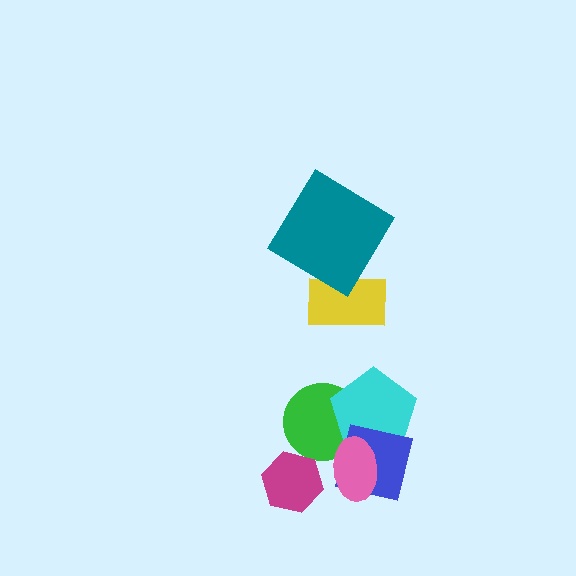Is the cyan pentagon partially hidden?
Yes, it is partially covered by another shape.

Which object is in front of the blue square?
The pink ellipse is in front of the blue square.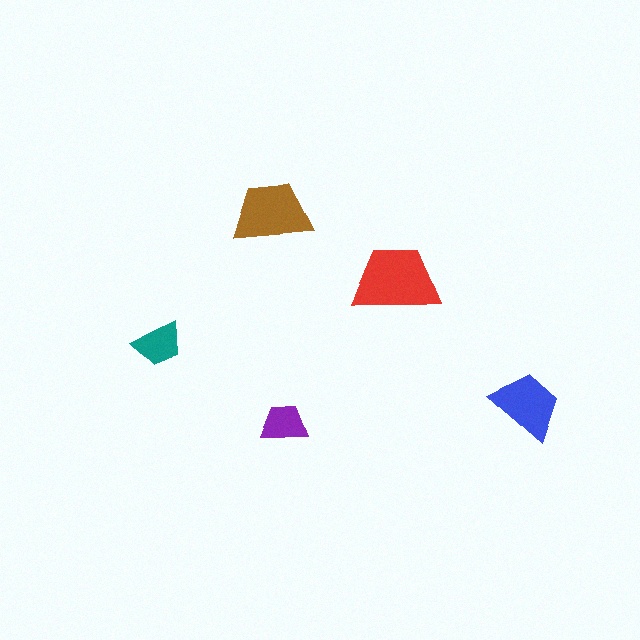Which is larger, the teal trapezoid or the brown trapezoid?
The brown one.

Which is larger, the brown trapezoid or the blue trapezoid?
The brown one.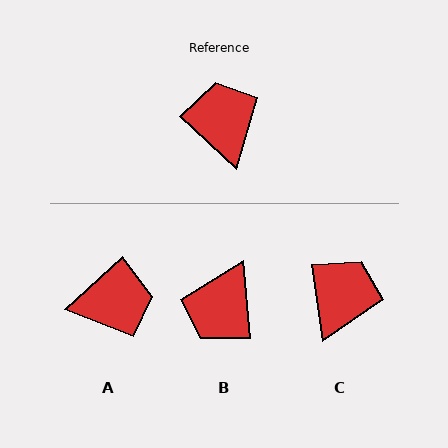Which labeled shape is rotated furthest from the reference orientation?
B, about 137 degrees away.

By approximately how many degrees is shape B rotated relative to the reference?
Approximately 137 degrees counter-clockwise.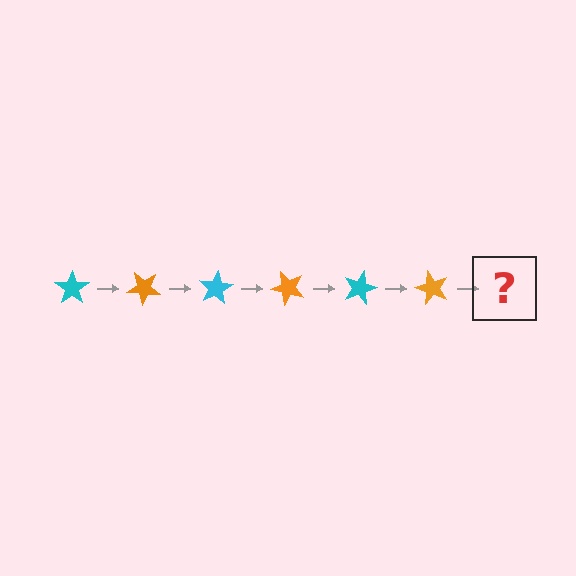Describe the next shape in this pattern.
It should be a cyan star, rotated 240 degrees from the start.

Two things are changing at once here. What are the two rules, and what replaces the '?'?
The two rules are that it rotates 40 degrees each step and the color cycles through cyan and orange. The '?' should be a cyan star, rotated 240 degrees from the start.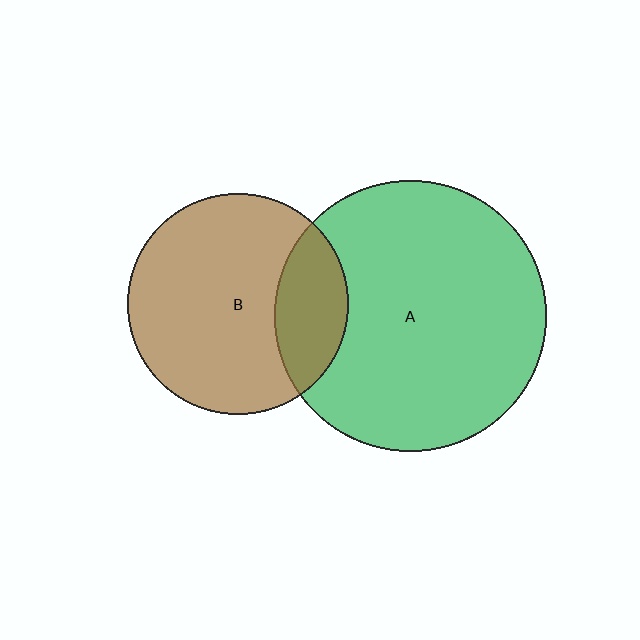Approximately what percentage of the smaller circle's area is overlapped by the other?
Approximately 25%.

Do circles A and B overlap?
Yes.